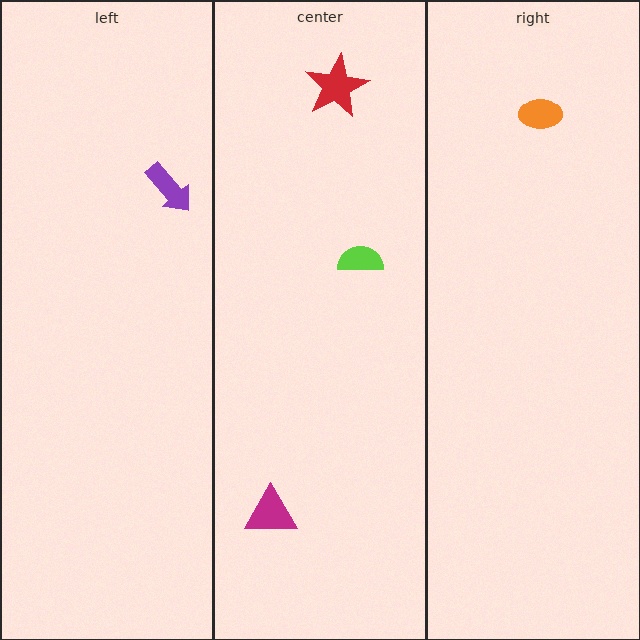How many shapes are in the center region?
3.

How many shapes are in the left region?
1.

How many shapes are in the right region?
1.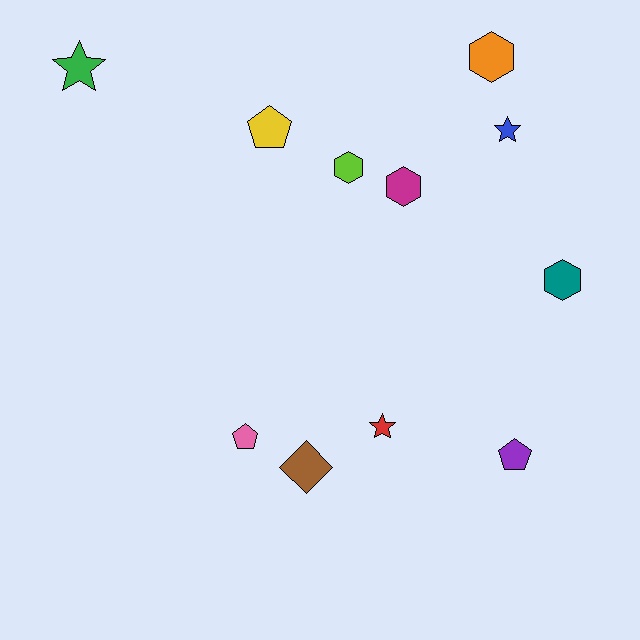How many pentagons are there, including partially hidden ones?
There are 3 pentagons.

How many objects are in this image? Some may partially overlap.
There are 11 objects.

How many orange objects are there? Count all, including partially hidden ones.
There is 1 orange object.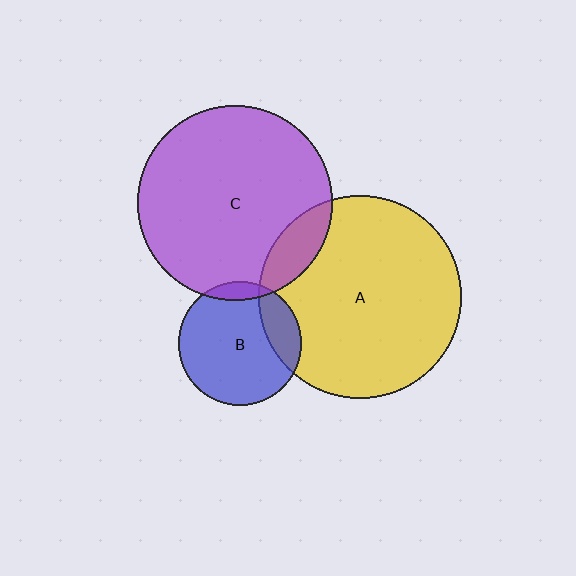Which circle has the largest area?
Circle A (yellow).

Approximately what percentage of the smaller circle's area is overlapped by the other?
Approximately 10%.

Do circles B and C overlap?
Yes.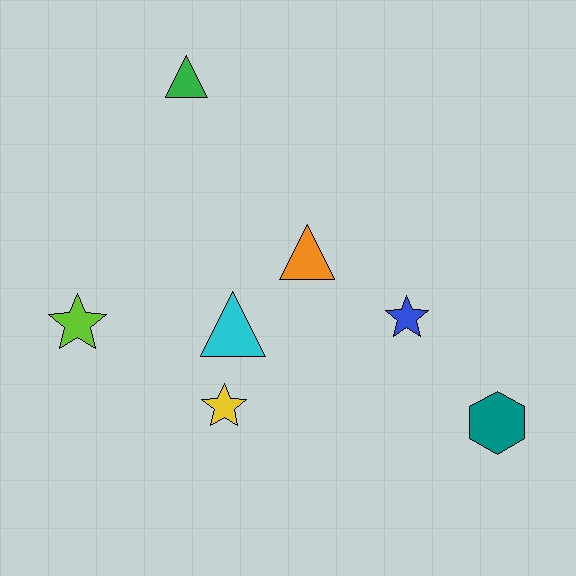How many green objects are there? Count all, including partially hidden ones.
There is 1 green object.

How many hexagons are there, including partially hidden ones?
There is 1 hexagon.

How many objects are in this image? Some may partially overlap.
There are 7 objects.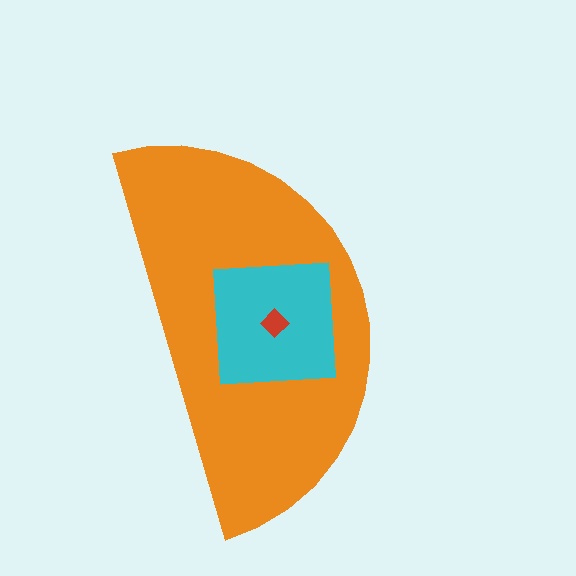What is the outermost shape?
The orange semicircle.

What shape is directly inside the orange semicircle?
The cyan square.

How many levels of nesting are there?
3.